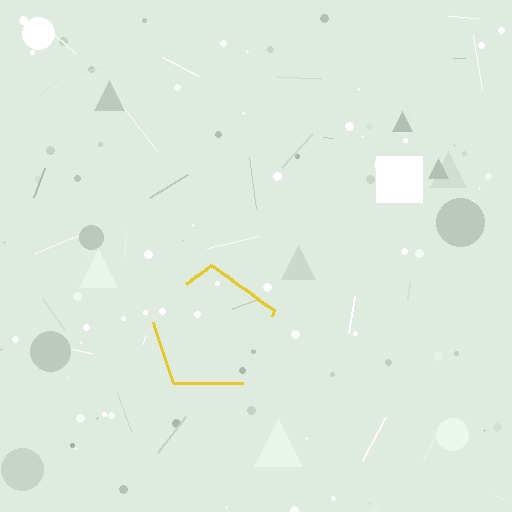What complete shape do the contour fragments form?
The contour fragments form a pentagon.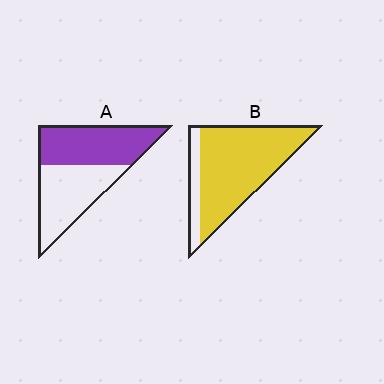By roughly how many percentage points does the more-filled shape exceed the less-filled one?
By roughly 30 percentage points (B over A).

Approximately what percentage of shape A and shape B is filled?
A is approximately 50% and B is approximately 85%.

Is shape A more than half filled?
Roughly half.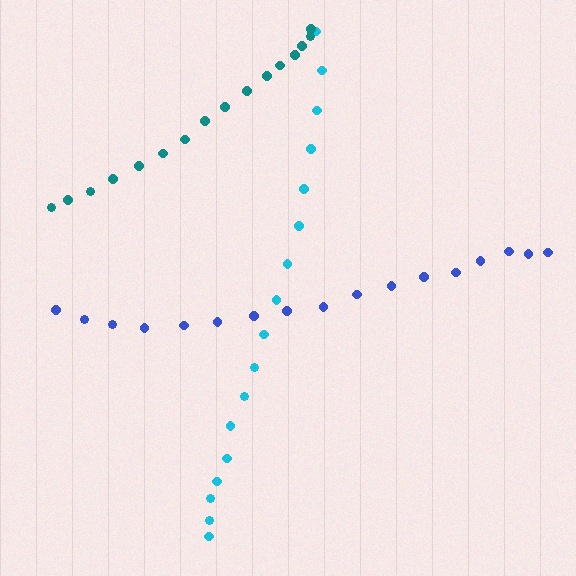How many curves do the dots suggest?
There are 3 distinct paths.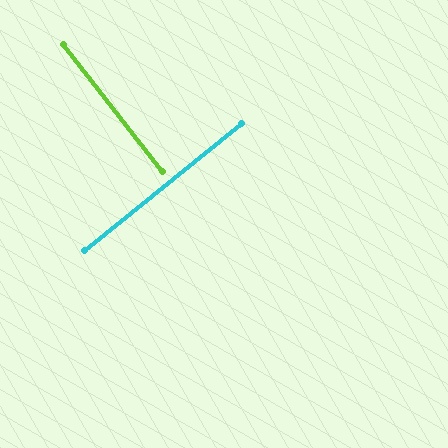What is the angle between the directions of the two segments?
Approximately 89 degrees.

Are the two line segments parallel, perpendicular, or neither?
Perpendicular — they meet at approximately 89°.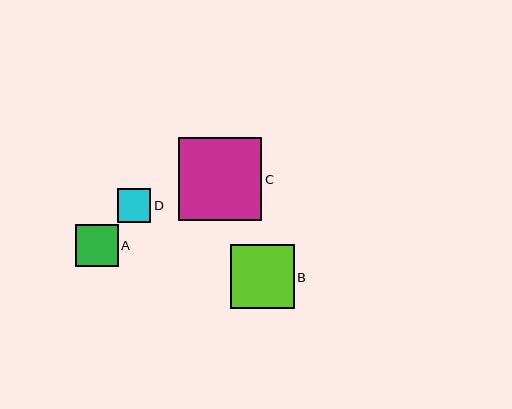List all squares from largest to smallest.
From largest to smallest: C, B, A, D.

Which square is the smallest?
Square D is the smallest with a size of approximately 34 pixels.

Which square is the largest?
Square C is the largest with a size of approximately 83 pixels.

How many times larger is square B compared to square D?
Square B is approximately 1.9 times the size of square D.